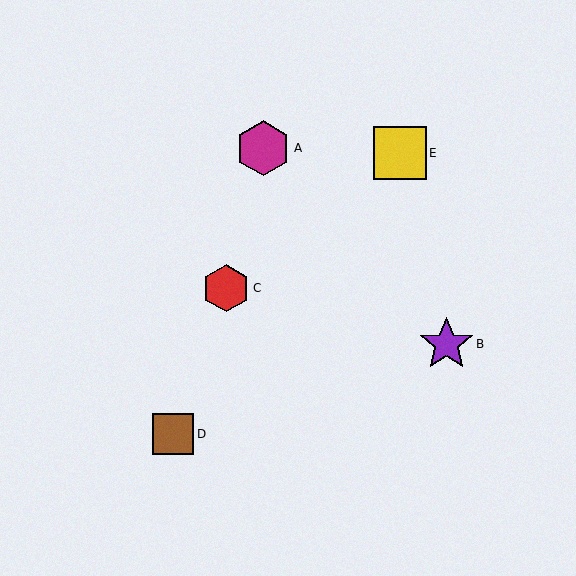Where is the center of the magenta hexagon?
The center of the magenta hexagon is at (263, 148).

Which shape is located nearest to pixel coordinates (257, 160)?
The magenta hexagon (labeled A) at (263, 148) is nearest to that location.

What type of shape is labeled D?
Shape D is a brown square.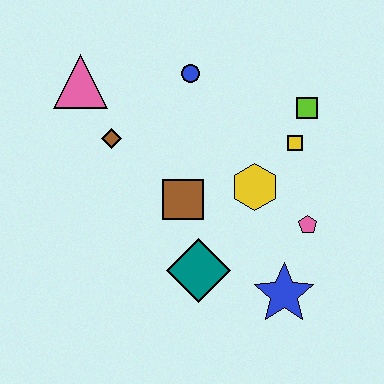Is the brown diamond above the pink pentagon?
Yes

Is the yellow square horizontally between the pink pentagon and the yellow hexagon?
Yes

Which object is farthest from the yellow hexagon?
The pink triangle is farthest from the yellow hexagon.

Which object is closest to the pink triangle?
The brown diamond is closest to the pink triangle.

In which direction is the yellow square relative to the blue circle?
The yellow square is to the right of the blue circle.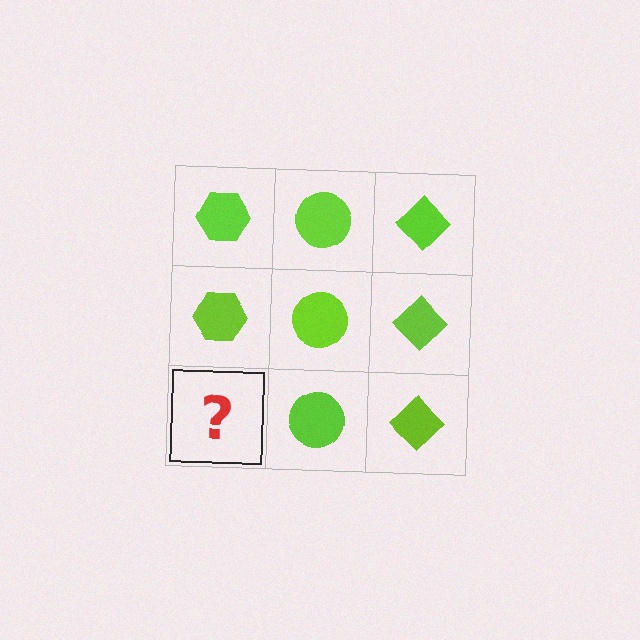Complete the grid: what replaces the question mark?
The question mark should be replaced with a lime hexagon.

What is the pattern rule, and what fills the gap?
The rule is that each column has a consistent shape. The gap should be filled with a lime hexagon.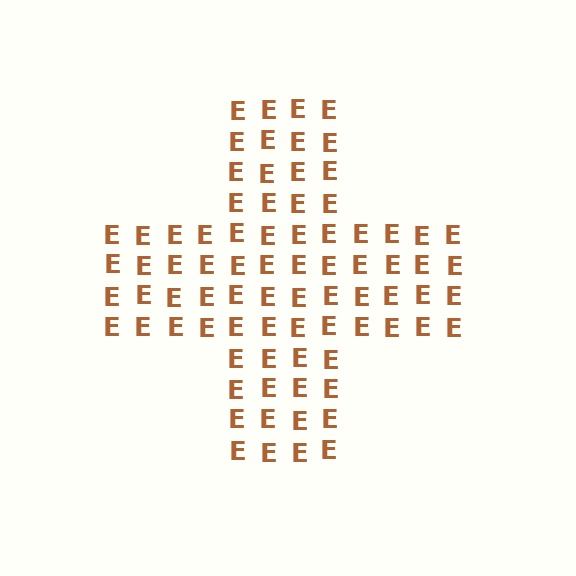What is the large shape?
The large shape is a cross.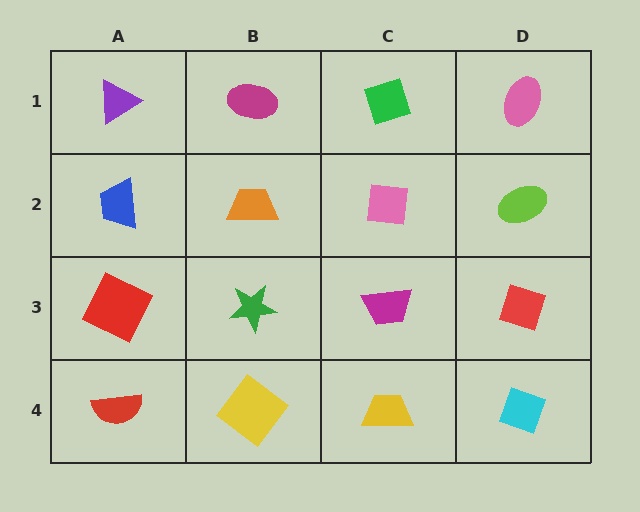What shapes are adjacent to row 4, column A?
A red square (row 3, column A), a yellow diamond (row 4, column B).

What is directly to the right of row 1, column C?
A pink ellipse.